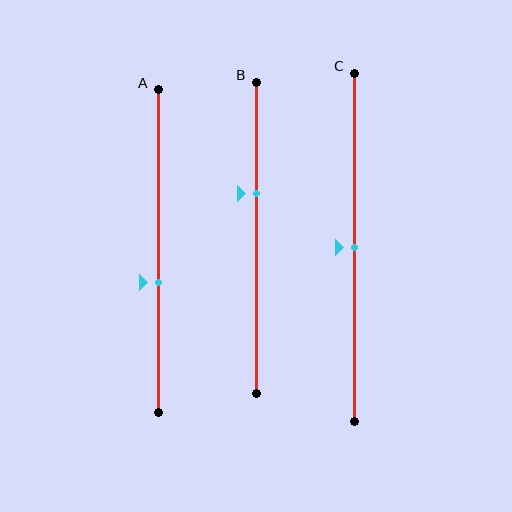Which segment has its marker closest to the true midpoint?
Segment C has its marker closest to the true midpoint.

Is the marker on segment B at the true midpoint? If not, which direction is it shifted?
No, the marker on segment B is shifted upward by about 14% of the segment length.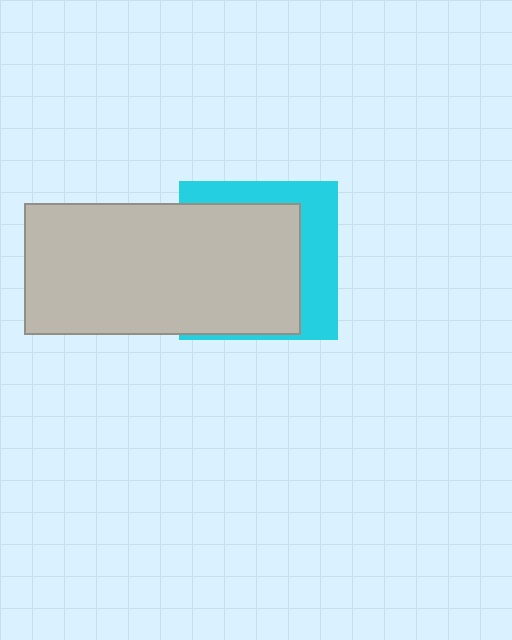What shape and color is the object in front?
The object in front is a light gray rectangle.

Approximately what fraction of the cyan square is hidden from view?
Roughly 65% of the cyan square is hidden behind the light gray rectangle.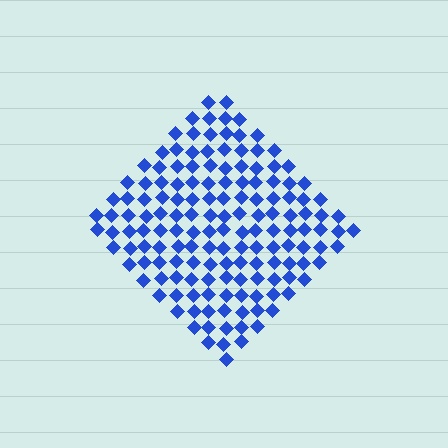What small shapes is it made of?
It is made of small diamonds.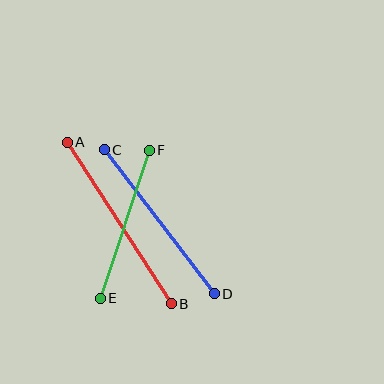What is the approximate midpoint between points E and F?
The midpoint is at approximately (125, 224) pixels.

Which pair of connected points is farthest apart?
Points A and B are farthest apart.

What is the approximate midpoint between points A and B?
The midpoint is at approximately (119, 223) pixels.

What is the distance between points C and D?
The distance is approximately 181 pixels.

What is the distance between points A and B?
The distance is approximately 193 pixels.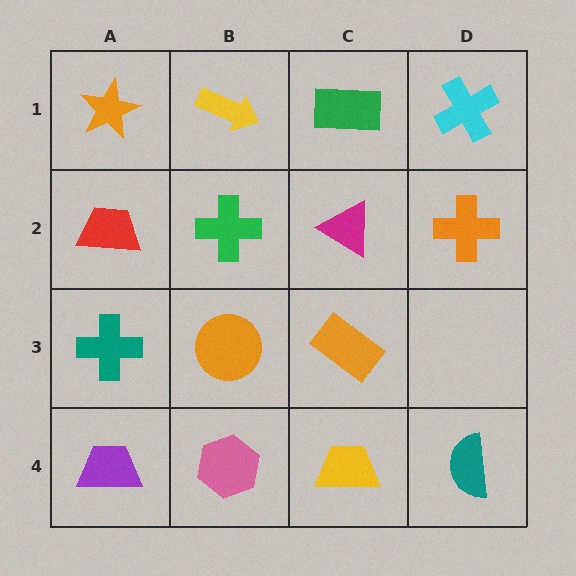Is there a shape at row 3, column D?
No, that cell is empty.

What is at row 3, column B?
An orange circle.